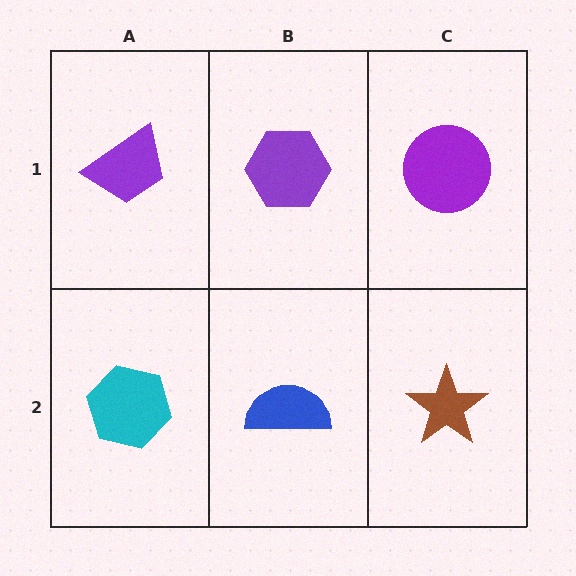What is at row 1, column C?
A purple circle.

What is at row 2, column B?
A blue semicircle.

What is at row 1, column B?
A purple hexagon.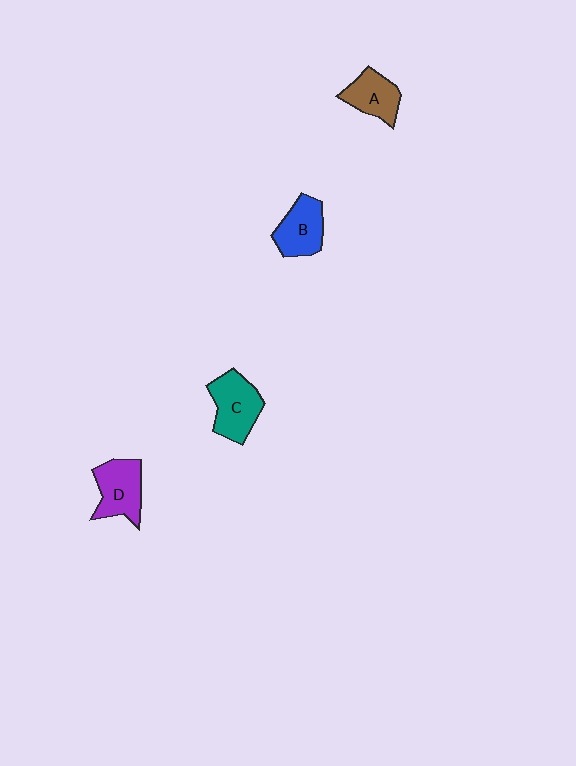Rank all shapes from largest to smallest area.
From largest to smallest: C (teal), D (purple), B (blue), A (brown).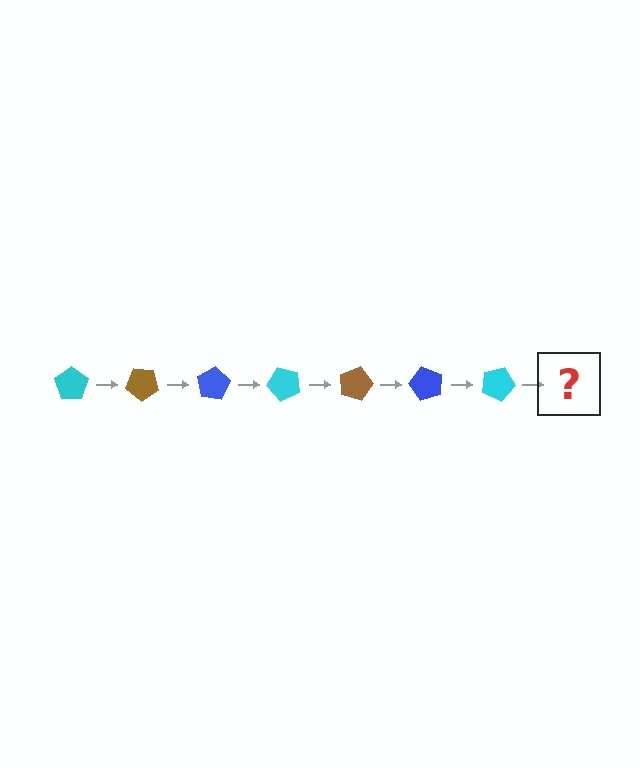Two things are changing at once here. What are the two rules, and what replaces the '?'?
The two rules are that it rotates 40 degrees each step and the color cycles through cyan, brown, and blue. The '?' should be a brown pentagon, rotated 280 degrees from the start.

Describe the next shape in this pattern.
It should be a brown pentagon, rotated 280 degrees from the start.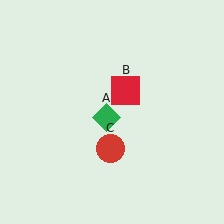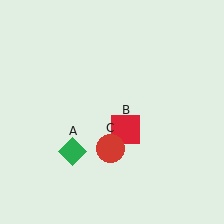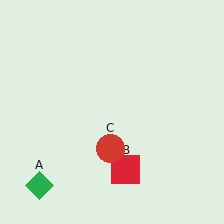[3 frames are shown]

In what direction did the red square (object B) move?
The red square (object B) moved down.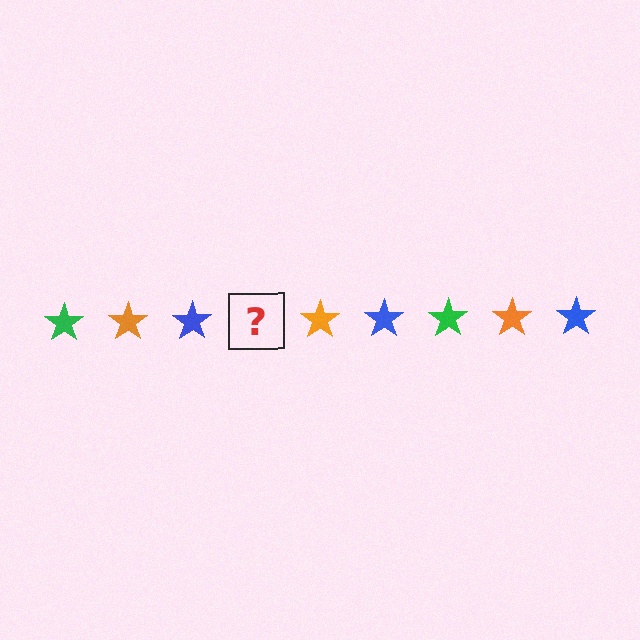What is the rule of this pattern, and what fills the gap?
The rule is that the pattern cycles through green, orange, blue stars. The gap should be filled with a green star.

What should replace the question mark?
The question mark should be replaced with a green star.